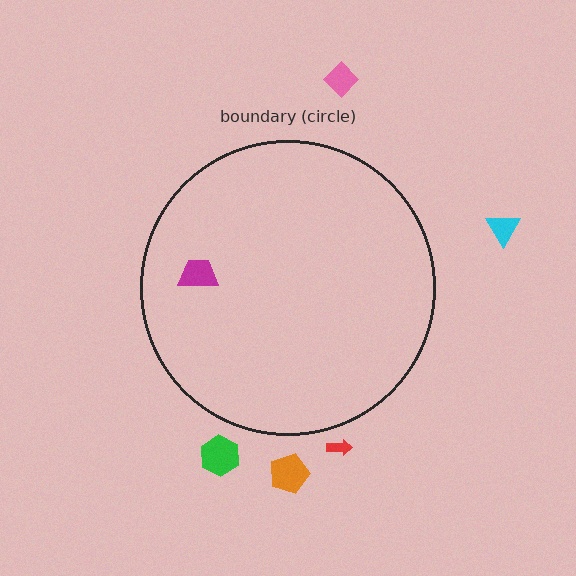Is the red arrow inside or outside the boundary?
Outside.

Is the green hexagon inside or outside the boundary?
Outside.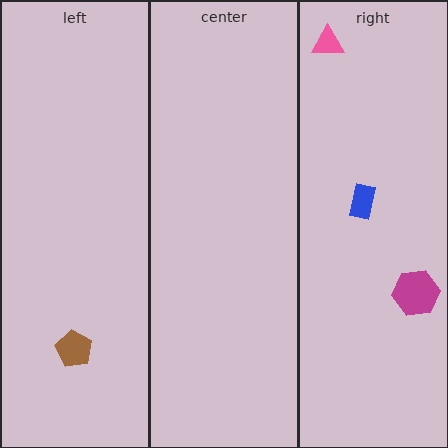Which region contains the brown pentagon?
The left region.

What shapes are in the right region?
The magenta hexagon, the pink triangle, the blue rectangle.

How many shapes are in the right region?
3.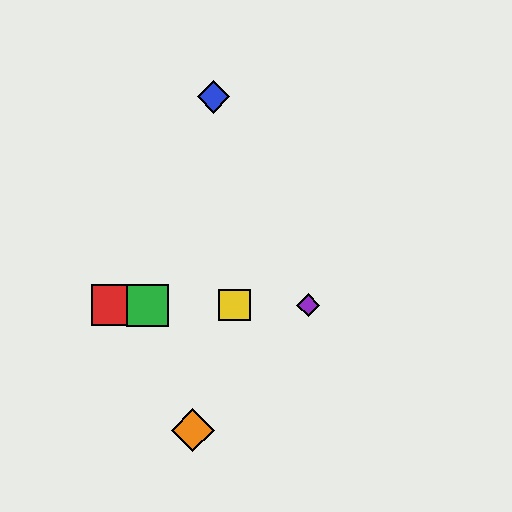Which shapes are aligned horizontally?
The red square, the green square, the yellow square, the purple diamond are aligned horizontally.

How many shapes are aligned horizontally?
4 shapes (the red square, the green square, the yellow square, the purple diamond) are aligned horizontally.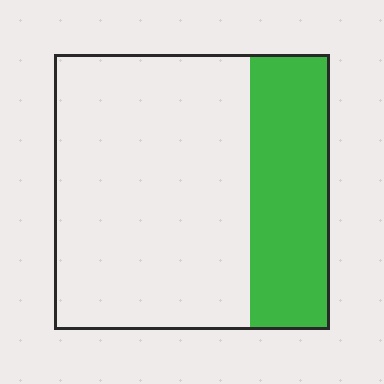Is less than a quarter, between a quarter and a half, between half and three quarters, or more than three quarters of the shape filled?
Between a quarter and a half.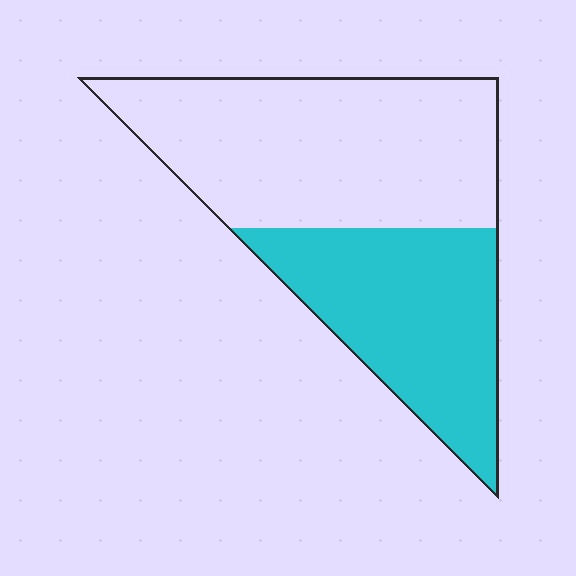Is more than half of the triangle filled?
No.